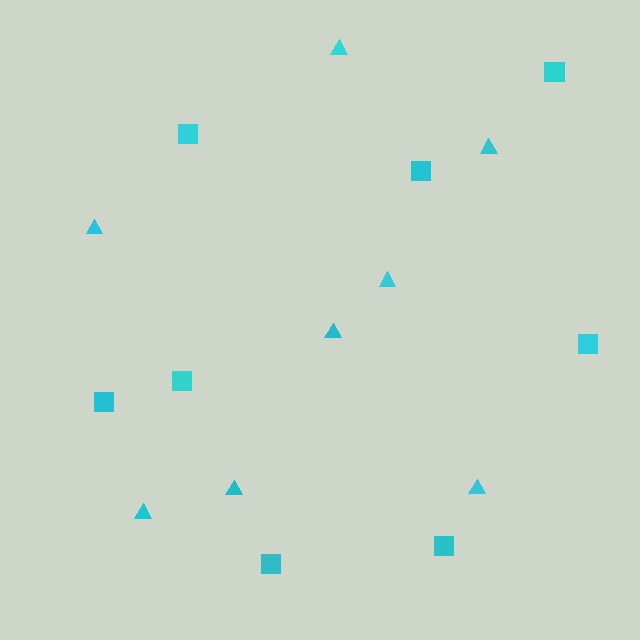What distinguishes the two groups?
There are 2 groups: one group of squares (8) and one group of triangles (8).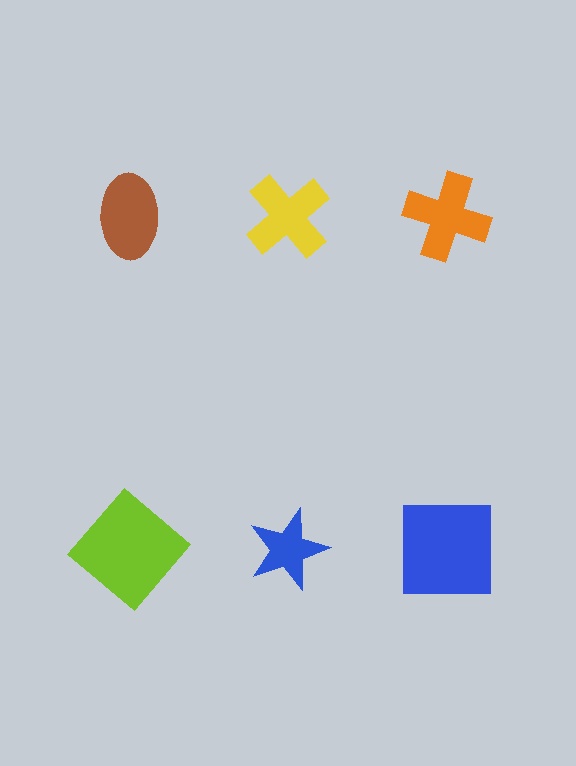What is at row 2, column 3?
A blue square.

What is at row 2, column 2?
A blue star.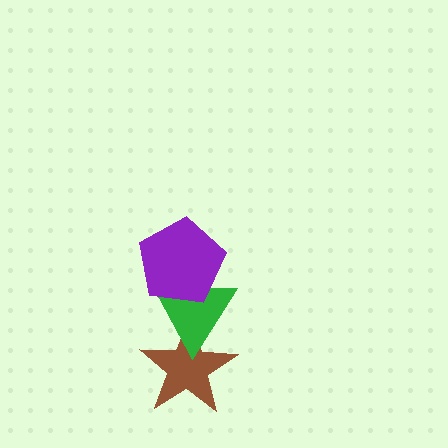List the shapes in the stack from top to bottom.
From top to bottom: the purple pentagon, the green triangle, the brown star.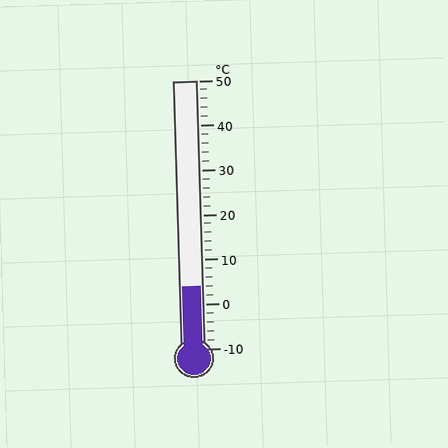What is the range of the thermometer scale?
The thermometer scale ranges from -10°C to 50°C.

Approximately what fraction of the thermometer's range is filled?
The thermometer is filled to approximately 25% of its range.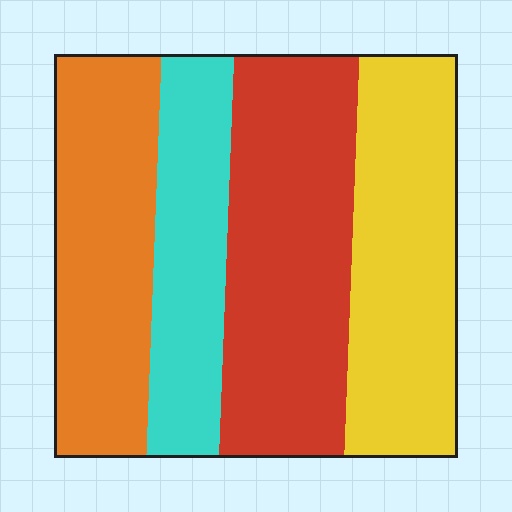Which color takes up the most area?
Red, at roughly 30%.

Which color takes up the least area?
Cyan, at roughly 20%.